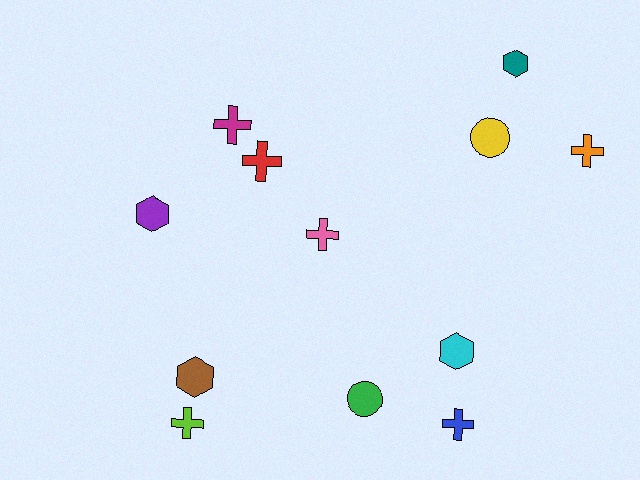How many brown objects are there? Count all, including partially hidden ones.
There is 1 brown object.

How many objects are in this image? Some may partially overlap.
There are 12 objects.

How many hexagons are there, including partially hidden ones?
There are 4 hexagons.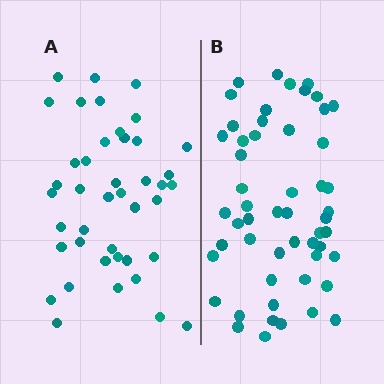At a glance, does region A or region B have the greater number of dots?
Region B (the right region) has more dots.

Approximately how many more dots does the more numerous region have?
Region B has roughly 12 or so more dots than region A.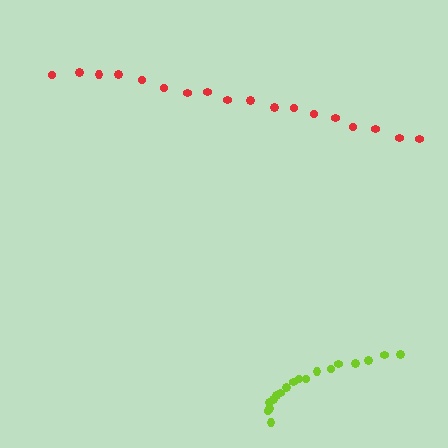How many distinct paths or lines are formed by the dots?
There are 2 distinct paths.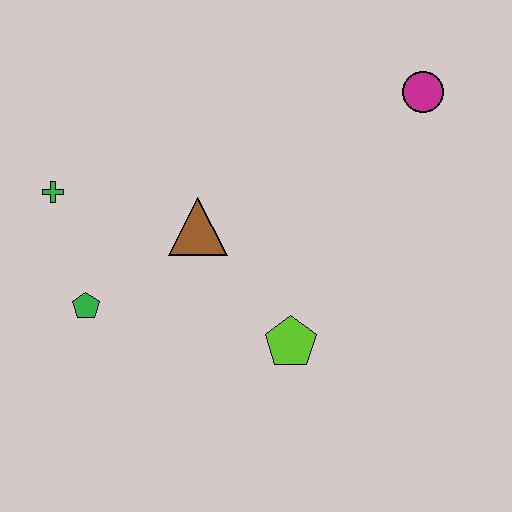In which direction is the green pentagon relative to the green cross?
The green pentagon is below the green cross.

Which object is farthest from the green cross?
The magenta circle is farthest from the green cross.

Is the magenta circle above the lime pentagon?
Yes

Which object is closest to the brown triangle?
The green pentagon is closest to the brown triangle.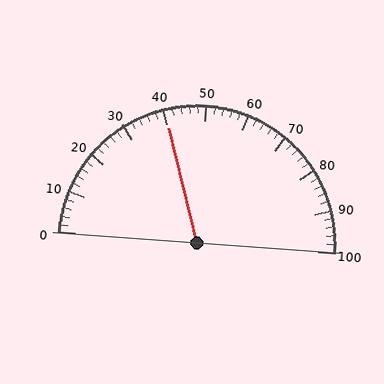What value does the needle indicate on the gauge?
The needle indicates approximately 40.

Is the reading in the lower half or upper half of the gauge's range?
The reading is in the lower half of the range (0 to 100).